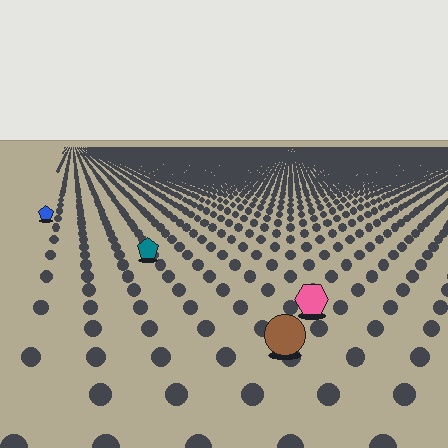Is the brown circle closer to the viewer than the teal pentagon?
Yes. The brown circle is closer — you can tell from the texture gradient: the ground texture is coarser near it.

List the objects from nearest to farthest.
From nearest to farthest: the brown circle, the pink hexagon, the teal pentagon, the blue pentagon.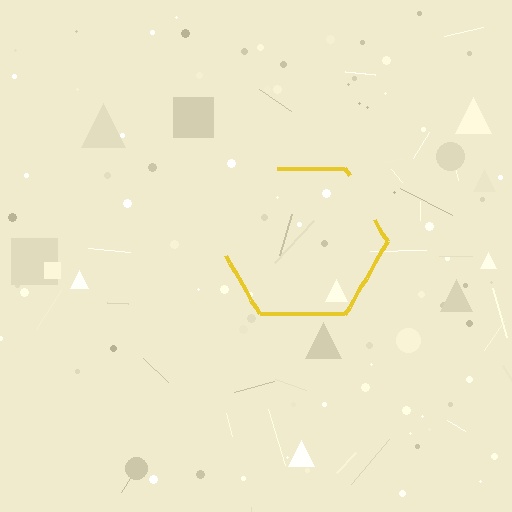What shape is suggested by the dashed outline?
The dashed outline suggests a hexagon.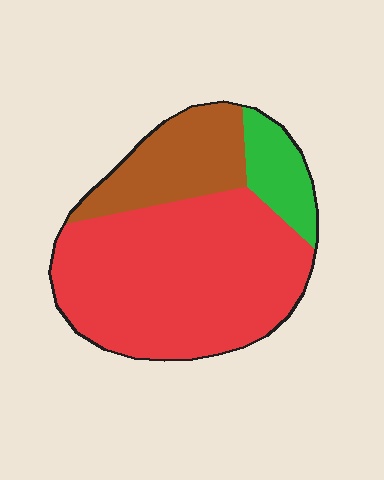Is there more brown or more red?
Red.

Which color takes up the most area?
Red, at roughly 65%.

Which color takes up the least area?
Green, at roughly 10%.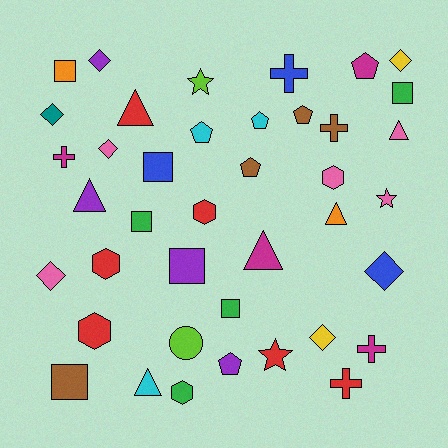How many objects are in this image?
There are 40 objects.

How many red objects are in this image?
There are 6 red objects.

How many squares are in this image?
There are 7 squares.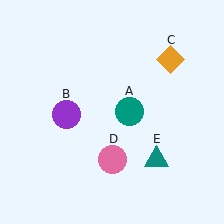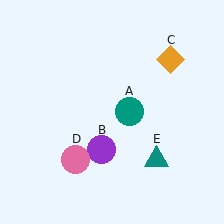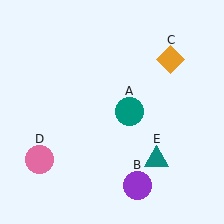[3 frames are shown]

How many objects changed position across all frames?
2 objects changed position: purple circle (object B), pink circle (object D).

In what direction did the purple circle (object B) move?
The purple circle (object B) moved down and to the right.